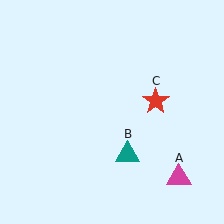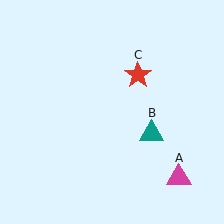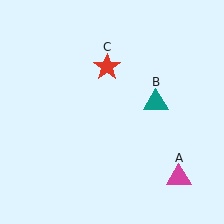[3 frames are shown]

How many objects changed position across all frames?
2 objects changed position: teal triangle (object B), red star (object C).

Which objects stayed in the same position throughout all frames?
Magenta triangle (object A) remained stationary.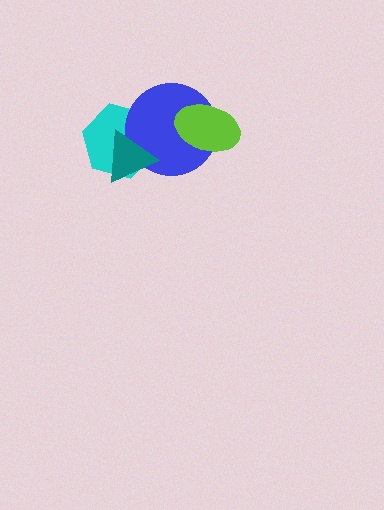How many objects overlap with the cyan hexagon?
2 objects overlap with the cyan hexagon.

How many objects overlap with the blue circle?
3 objects overlap with the blue circle.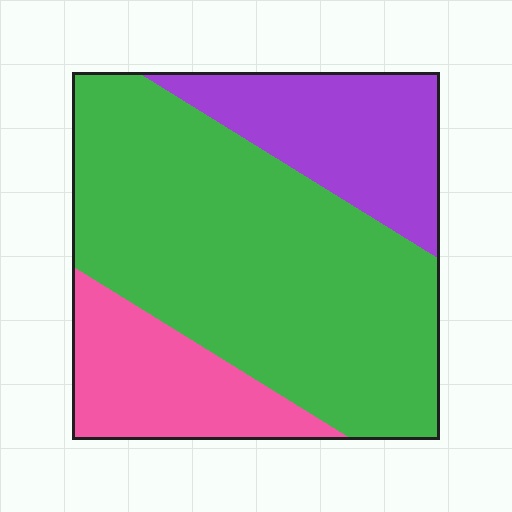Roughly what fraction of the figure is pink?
Pink takes up about one sixth (1/6) of the figure.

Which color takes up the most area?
Green, at roughly 60%.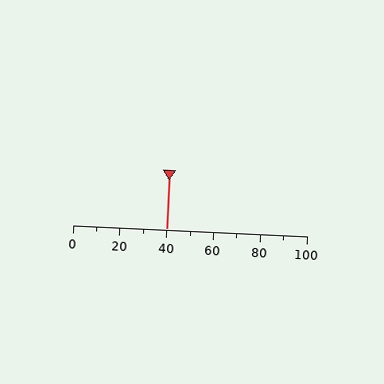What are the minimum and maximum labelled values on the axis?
The axis runs from 0 to 100.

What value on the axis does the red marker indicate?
The marker indicates approximately 40.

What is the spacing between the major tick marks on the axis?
The major ticks are spaced 20 apart.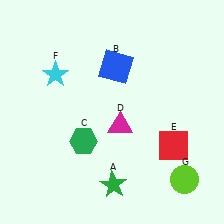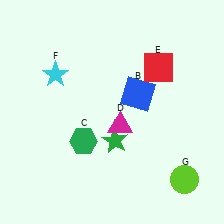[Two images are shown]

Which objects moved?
The objects that moved are: the green star (A), the blue square (B), the red square (E).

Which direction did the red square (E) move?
The red square (E) moved up.